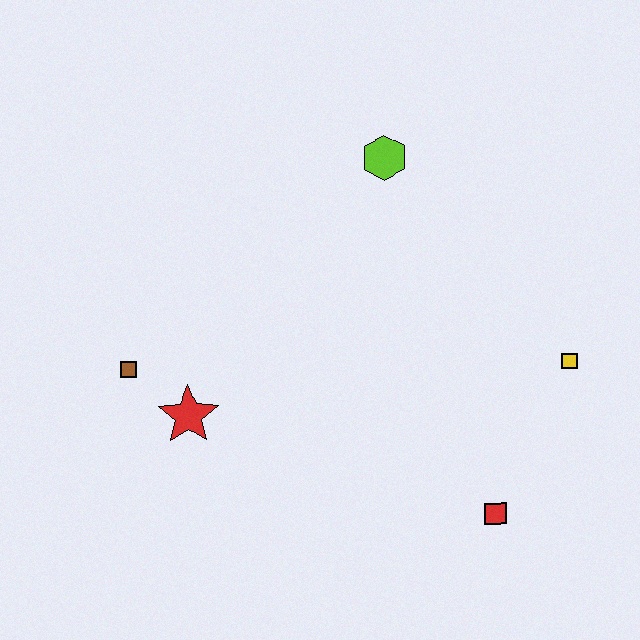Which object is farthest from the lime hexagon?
The red square is farthest from the lime hexagon.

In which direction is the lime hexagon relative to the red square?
The lime hexagon is above the red square.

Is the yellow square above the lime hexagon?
No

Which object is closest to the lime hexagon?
The yellow square is closest to the lime hexagon.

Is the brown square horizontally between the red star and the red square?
No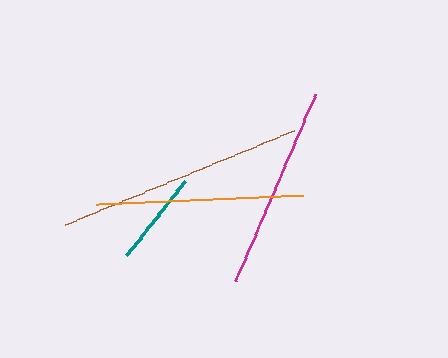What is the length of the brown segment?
The brown segment is approximately 247 pixels long.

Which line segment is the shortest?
The teal line is the shortest at approximately 95 pixels.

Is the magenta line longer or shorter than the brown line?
The brown line is longer than the magenta line.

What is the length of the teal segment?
The teal segment is approximately 95 pixels long.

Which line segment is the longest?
The brown line is the longest at approximately 247 pixels.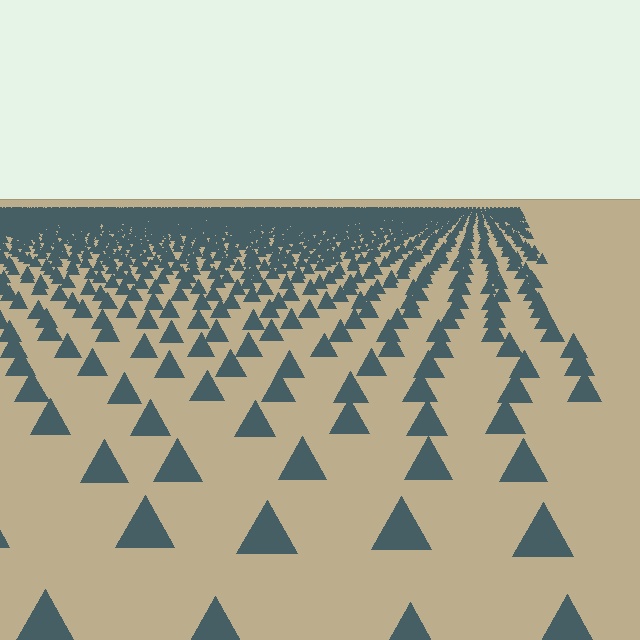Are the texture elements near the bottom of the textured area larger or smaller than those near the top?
Larger. Near the bottom, elements are closer to the viewer and appear at a bigger on-screen size.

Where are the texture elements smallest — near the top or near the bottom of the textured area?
Near the top.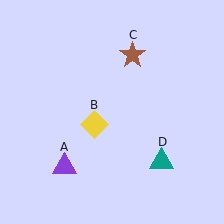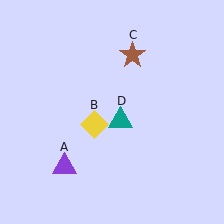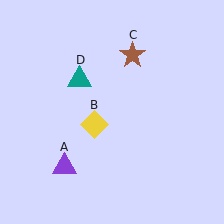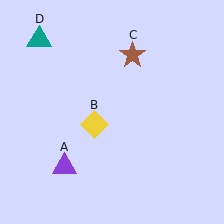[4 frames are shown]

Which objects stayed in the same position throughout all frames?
Purple triangle (object A) and yellow diamond (object B) and brown star (object C) remained stationary.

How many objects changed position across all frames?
1 object changed position: teal triangle (object D).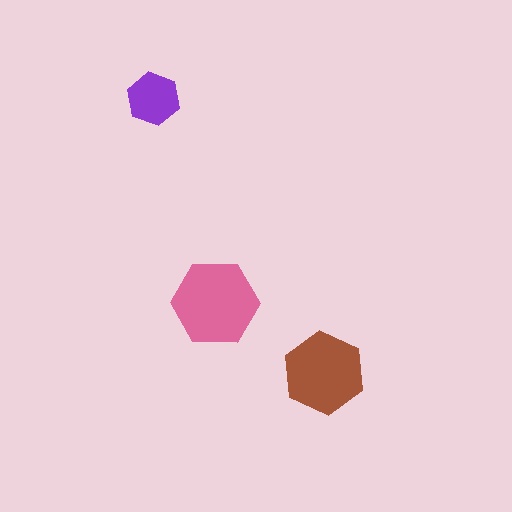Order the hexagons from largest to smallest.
the pink one, the brown one, the purple one.